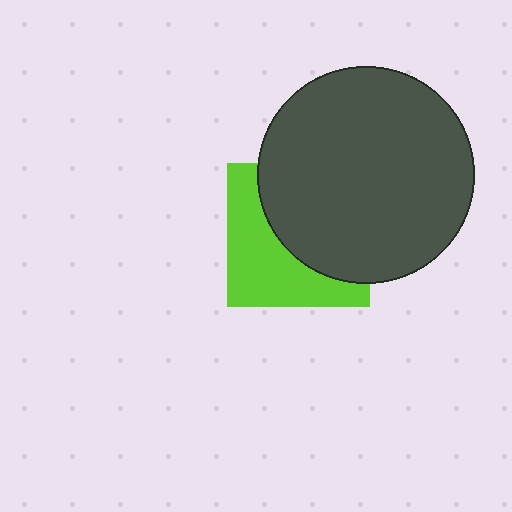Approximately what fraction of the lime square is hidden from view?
Roughly 54% of the lime square is hidden behind the dark gray circle.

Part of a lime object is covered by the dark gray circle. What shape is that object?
It is a square.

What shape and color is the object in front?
The object in front is a dark gray circle.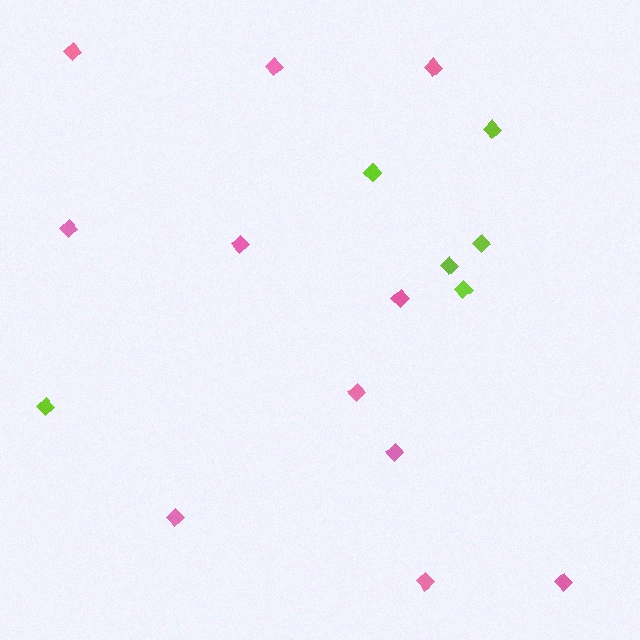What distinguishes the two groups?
There are 2 groups: one group of pink diamonds (11) and one group of lime diamonds (6).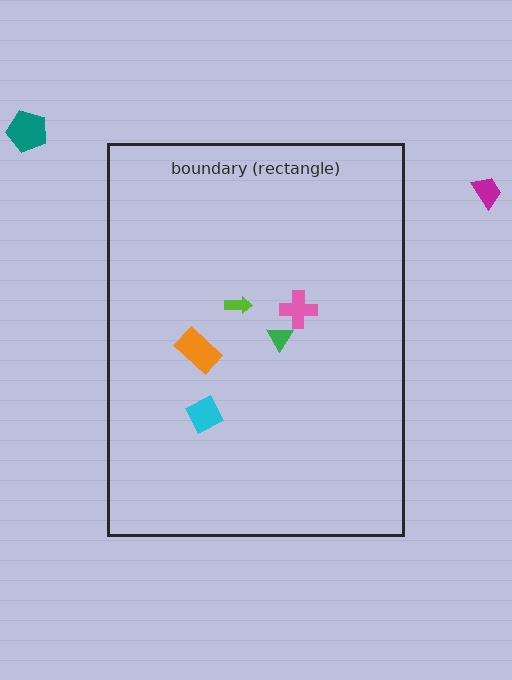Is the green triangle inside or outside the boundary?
Inside.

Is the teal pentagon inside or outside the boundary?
Outside.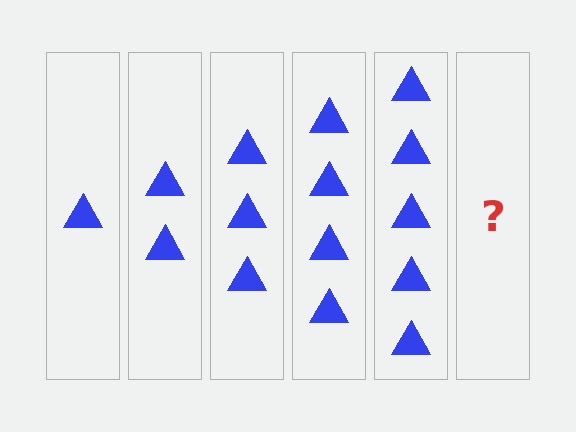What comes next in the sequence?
The next element should be 6 triangles.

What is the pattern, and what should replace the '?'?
The pattern is that each step adds one more triangle. The '?' should be 6 triangles.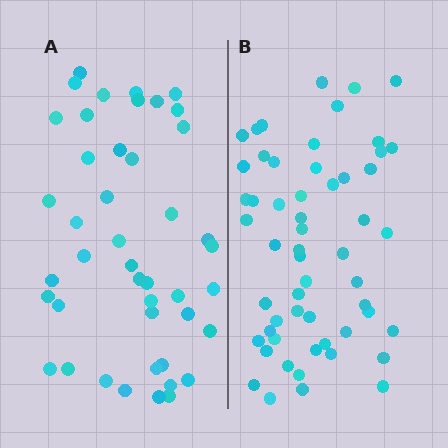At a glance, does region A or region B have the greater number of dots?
Region B (the right region) has more dots.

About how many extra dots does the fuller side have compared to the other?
Region B has roughly 12 or so more dots than region A.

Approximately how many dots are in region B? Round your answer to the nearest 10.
About 60 dots. (The exact count is 56, which rounds to 60.)